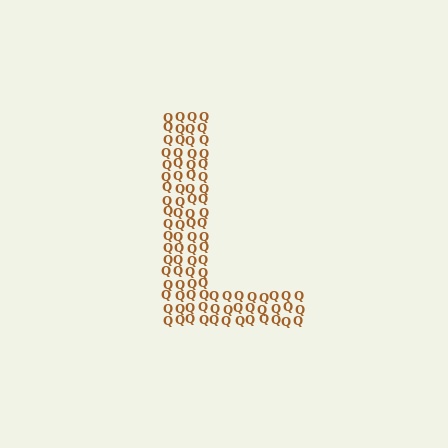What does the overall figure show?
The overall figure shows the letter L.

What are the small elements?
The small elements are letter Q's.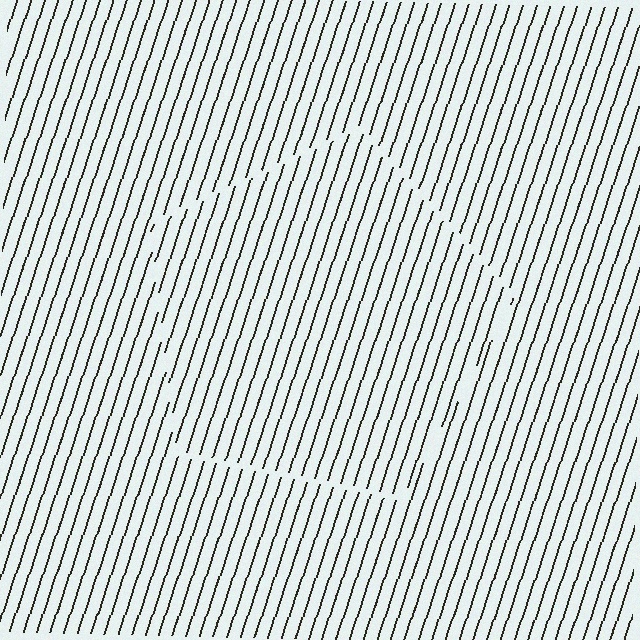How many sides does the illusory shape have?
5 sides — the line-ends trace a pentagon.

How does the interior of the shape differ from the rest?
The interior of the shape contains the same grating, shifted by half a period — the contour is defined by the phase discontinuity where line-ends from the inner and outer gratings abut.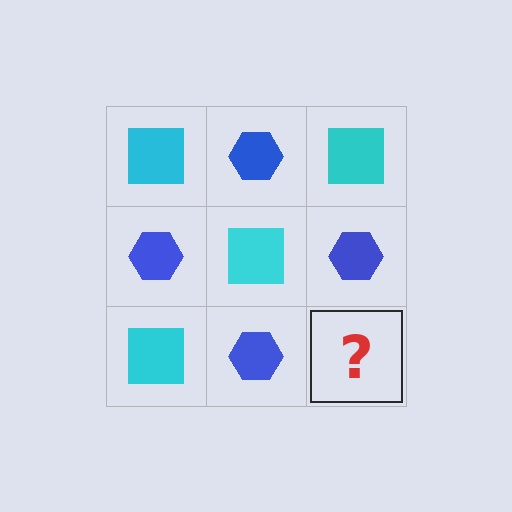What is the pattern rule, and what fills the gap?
The rule is that it alternates cyan square and blue hexagon in a checkerboard pattern. The gap should be filled with a cyan square.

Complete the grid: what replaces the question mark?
The question mark should be replaced with a cyan square.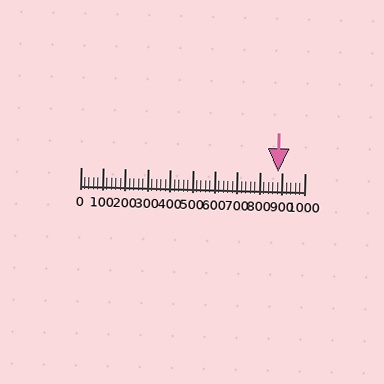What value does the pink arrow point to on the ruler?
The pink arrow points to approximately 880.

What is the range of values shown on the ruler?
The ruler shows values from 0 to 1000.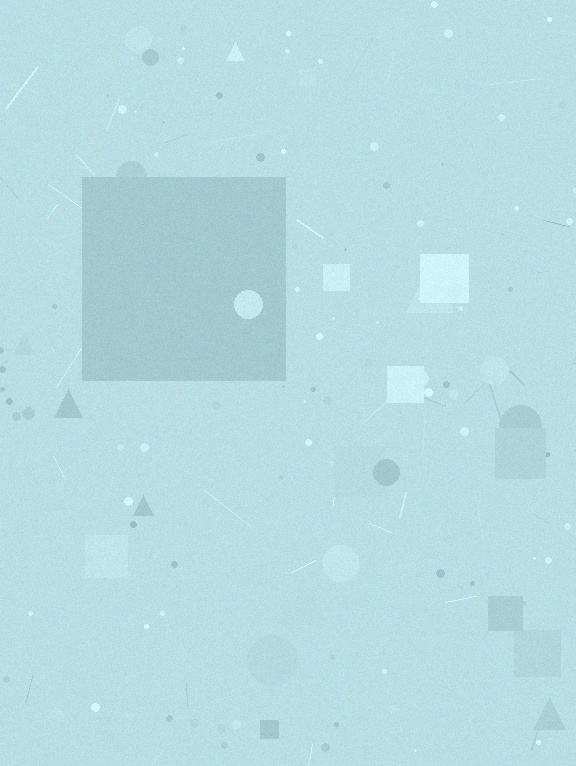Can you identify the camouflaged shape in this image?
The camouflaged shape is a square.